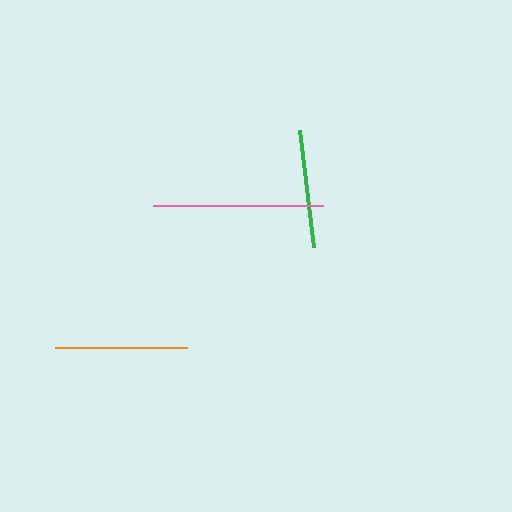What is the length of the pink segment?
The pink segment is approximately 170 pixels long.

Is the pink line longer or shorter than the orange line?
The pink line is longer than the orange line.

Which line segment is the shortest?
The green line is the shortest at approximately 118 pixels.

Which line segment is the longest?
The pink line is the longest at approximately 170 pixels.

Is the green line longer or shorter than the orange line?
The orange line is longer than the green line.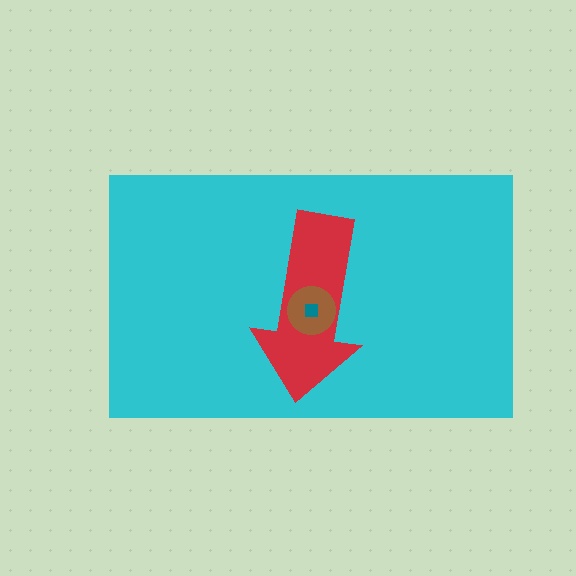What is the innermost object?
The teal square.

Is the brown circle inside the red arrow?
Yes.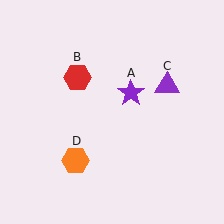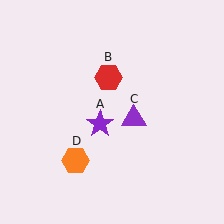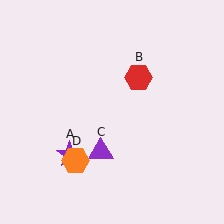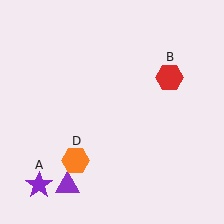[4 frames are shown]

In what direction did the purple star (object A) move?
The purple star (object A) moved down and to the left.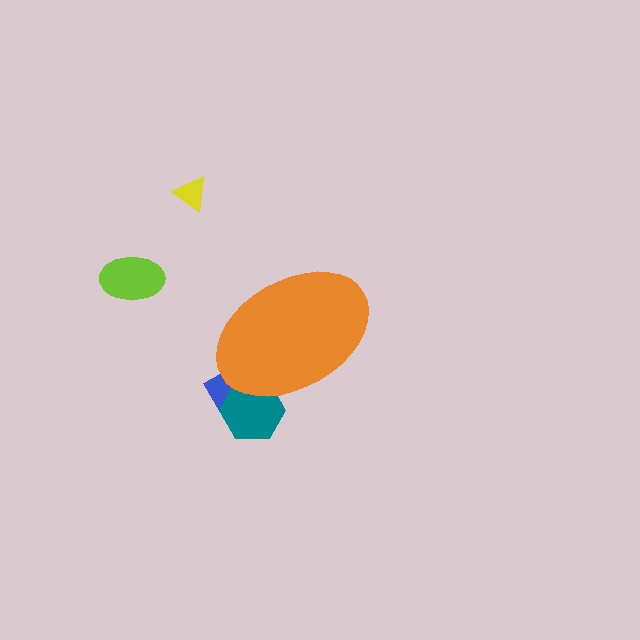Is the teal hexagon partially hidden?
Yes, the teal hexagon is partially hidden behind the orange ellipse.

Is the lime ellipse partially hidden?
No, the lime ellipse is fully visible.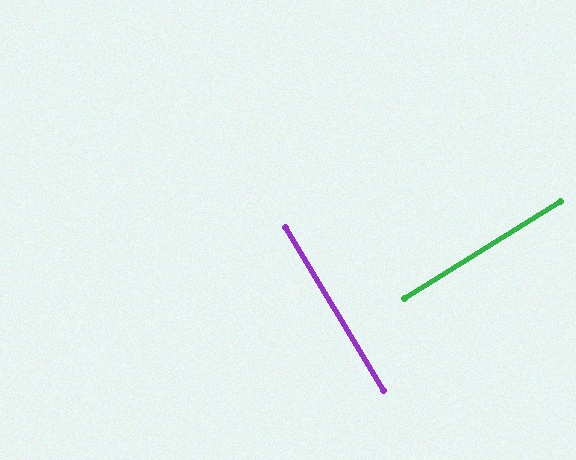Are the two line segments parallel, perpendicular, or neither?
Perpendicular — they meet at approximately 89°.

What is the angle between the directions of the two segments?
Approximately 89 degrees.